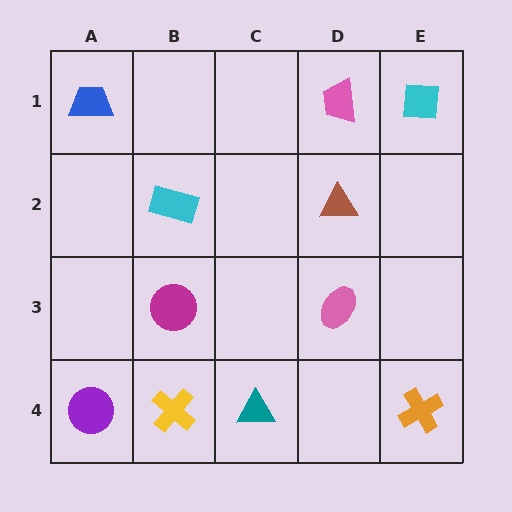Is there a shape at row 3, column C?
No, that cell is empty.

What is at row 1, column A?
A blue trapezoid.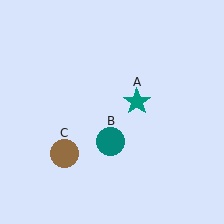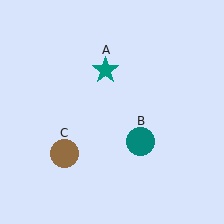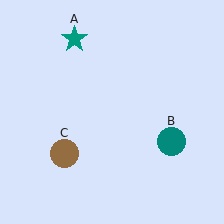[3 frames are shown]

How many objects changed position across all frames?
2 objects changed position: teal star (object A), teal circle (object B).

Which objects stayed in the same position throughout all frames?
Brown circle (object C) remained stationary.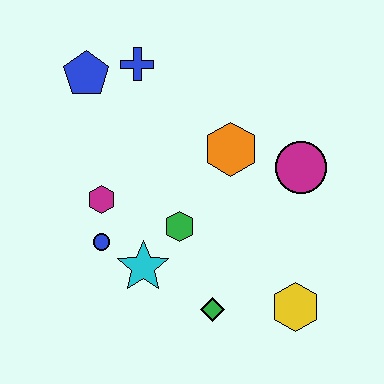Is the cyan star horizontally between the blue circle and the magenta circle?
Yes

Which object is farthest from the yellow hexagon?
The blue pentagon is farthest from the yellow hexagon.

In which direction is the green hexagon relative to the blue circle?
The green hexagon is to the right of the blue circle.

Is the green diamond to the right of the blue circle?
Yes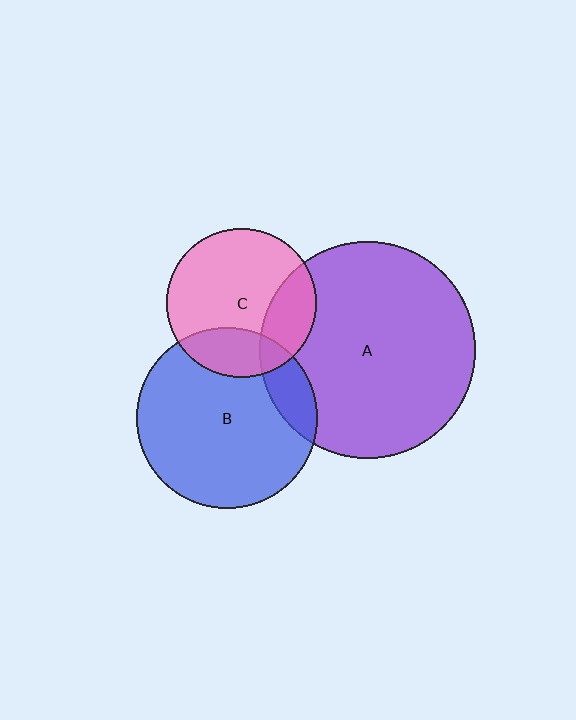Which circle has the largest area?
Circle A (purple).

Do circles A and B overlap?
Yes.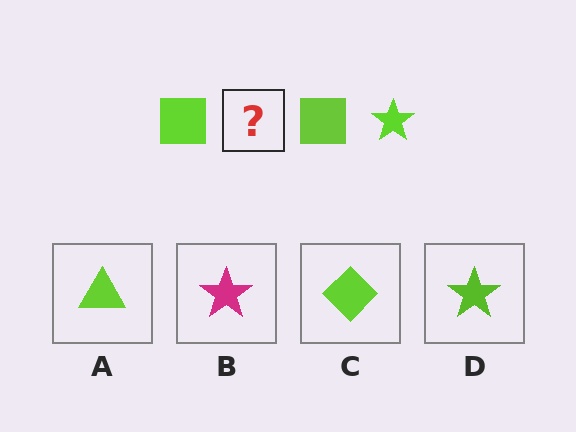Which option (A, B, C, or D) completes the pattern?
D.